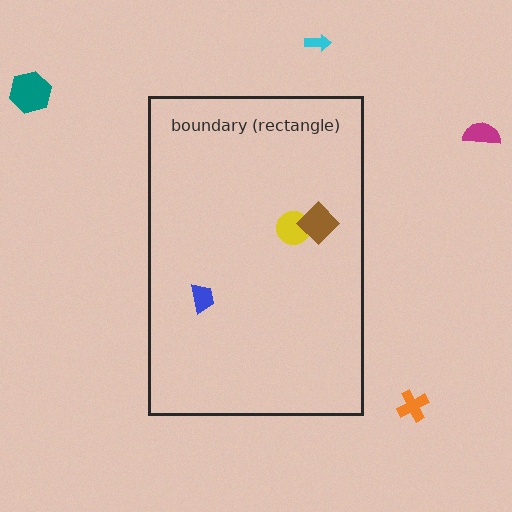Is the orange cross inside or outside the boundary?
Outside.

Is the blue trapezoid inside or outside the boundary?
Inside.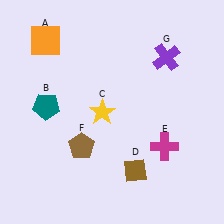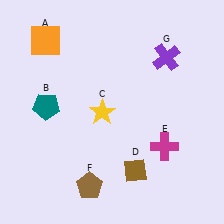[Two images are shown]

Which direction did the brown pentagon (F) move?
The brown pentagon (F) moved down.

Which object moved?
The brown pentagon (F) moved down.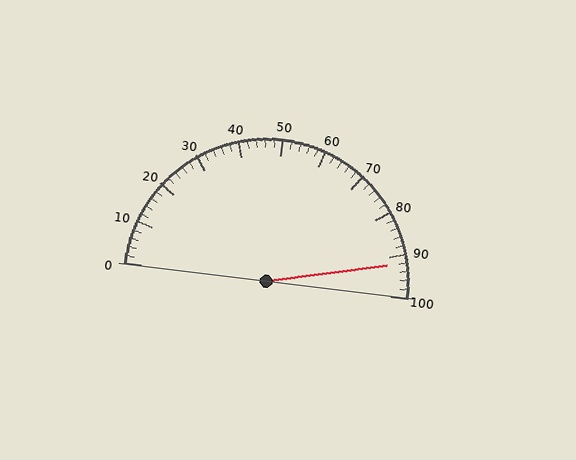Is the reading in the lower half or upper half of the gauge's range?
The reading is in the upper half of the range (0 to 100).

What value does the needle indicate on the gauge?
The needle indicates approximately 92.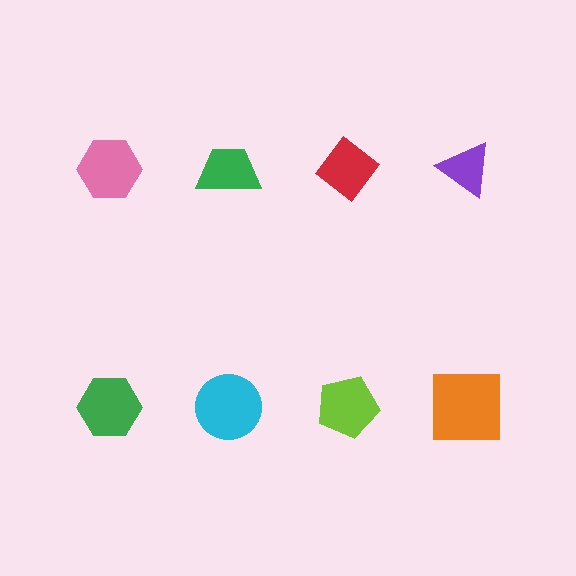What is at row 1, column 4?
A purple triangle.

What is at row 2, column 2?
A cyan circle.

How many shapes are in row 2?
4 shapes.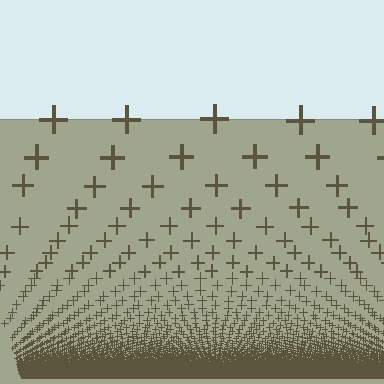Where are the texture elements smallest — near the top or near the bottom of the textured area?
Near the bottom.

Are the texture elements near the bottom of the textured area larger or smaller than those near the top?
Smaller. The gradient is inverted — elements near the bottom are smaller and denser.